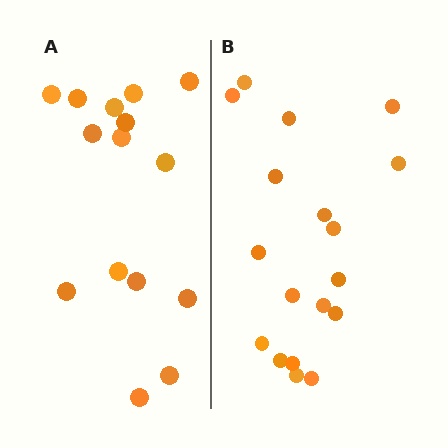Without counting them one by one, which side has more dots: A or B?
Region B (the right region) has more dots.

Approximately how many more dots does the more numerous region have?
Region B has just a few more — roughly 2 or 3 more dots than region A.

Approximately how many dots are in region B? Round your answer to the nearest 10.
About 20 dots. (The exact count is 18, which rounds to 20.)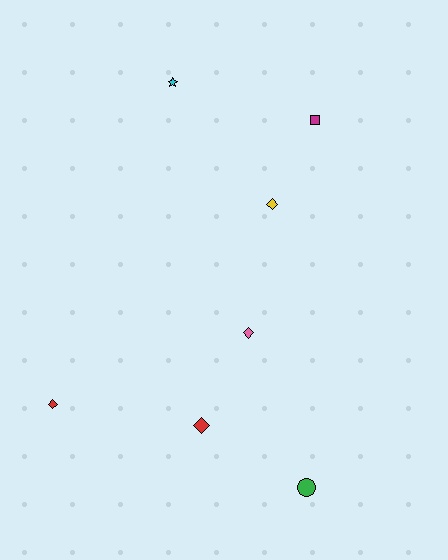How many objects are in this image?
There are 7 objects.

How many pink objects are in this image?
There is 1 pink object.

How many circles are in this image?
There is 1 circle.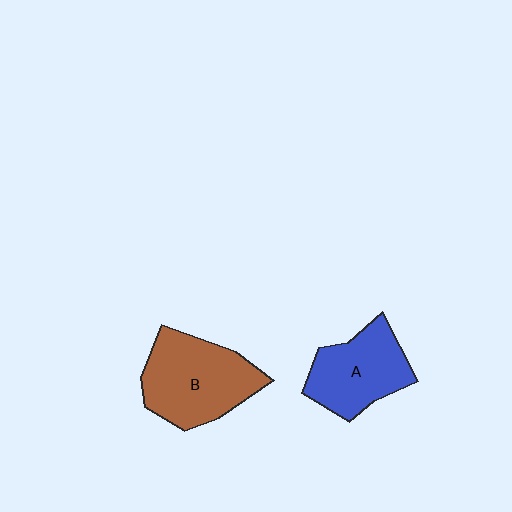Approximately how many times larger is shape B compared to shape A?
Approximately 1.2 times.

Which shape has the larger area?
Shape B (brown).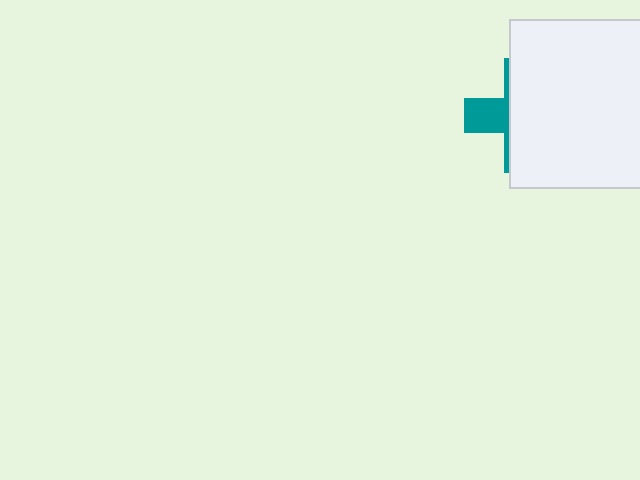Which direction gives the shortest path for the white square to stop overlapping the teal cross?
Moving right gives the shortest separation.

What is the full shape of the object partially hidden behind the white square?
The partially hidden object is a teal cross.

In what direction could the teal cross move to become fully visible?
The teal cross could move left. That would shift it out from behind the white square entirely.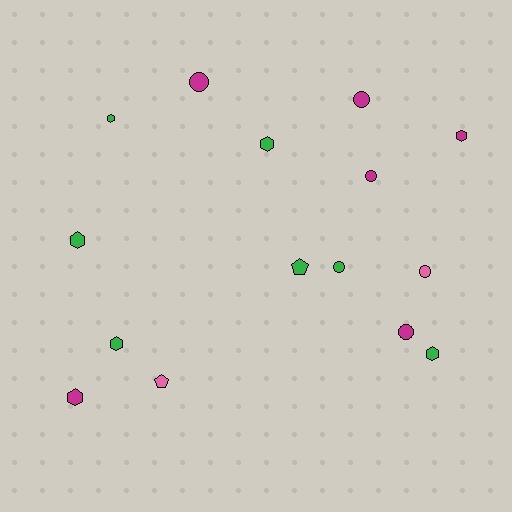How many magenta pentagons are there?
There are no magenta pentagons.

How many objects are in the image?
There are 15 objects.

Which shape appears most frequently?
Hexagon, with 7 objects.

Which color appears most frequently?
Green, with 7 objects.